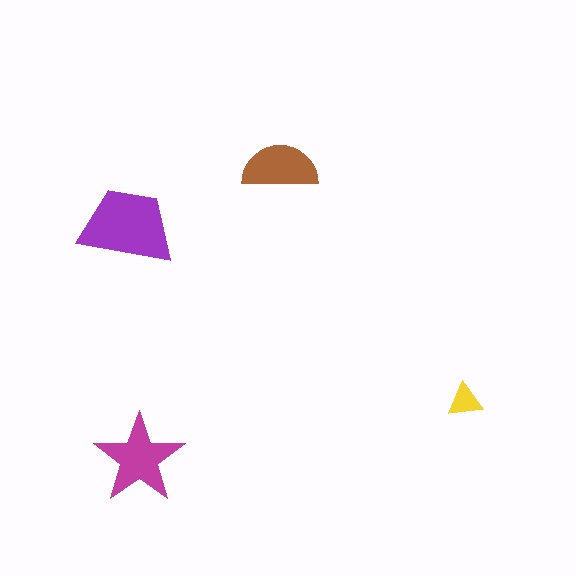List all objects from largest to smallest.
The purple trapezoid, the magenta star, the brown semicircle, the yellow triangle.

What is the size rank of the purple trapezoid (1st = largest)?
1st.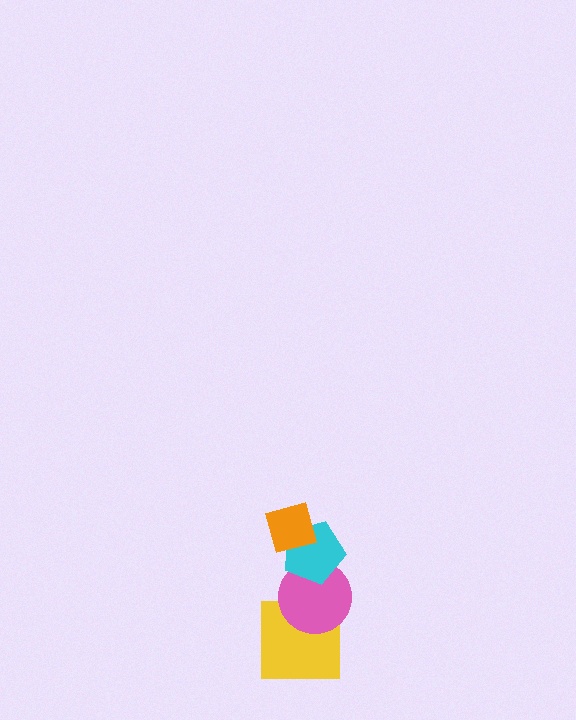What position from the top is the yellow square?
The yellow square is 4th from the top.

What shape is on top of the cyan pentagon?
The orange diamond is on top of the cyan pentagon.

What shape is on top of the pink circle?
The cyan pentagon is on top of the pink circle.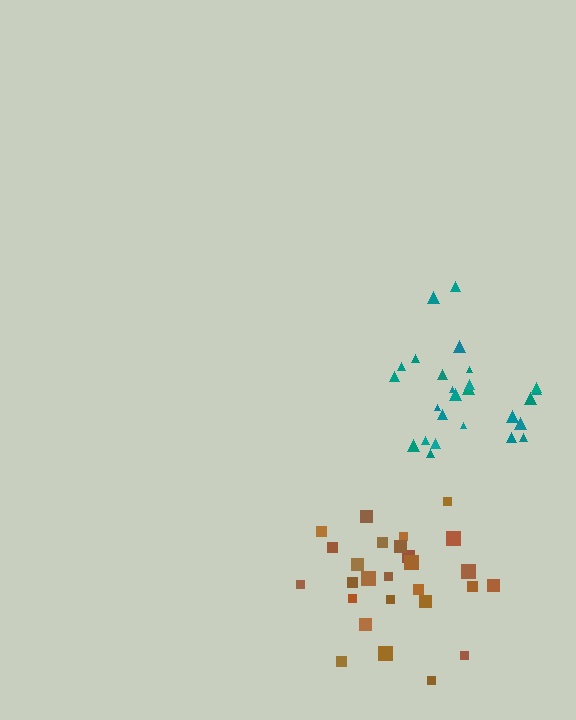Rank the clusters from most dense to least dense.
teal, brown.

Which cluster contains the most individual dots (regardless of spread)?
Brown (27).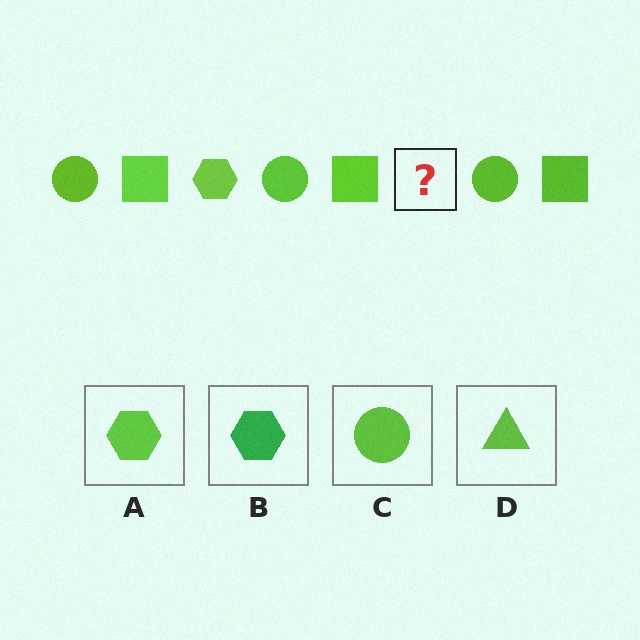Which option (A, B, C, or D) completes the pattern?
A.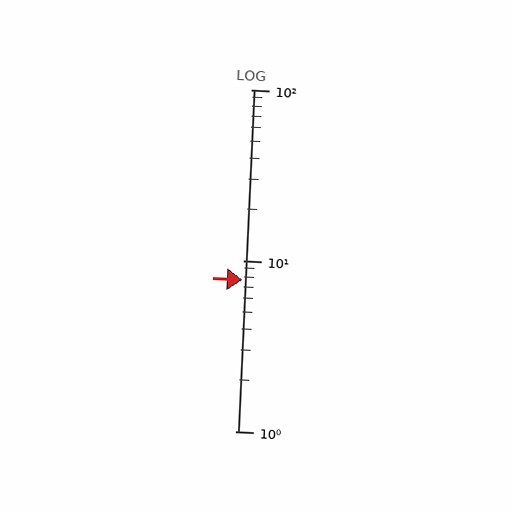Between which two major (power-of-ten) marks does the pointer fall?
The pointer is between 1 and 10.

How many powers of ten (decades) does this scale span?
The scale spans 2 decades, from 1 to 100.